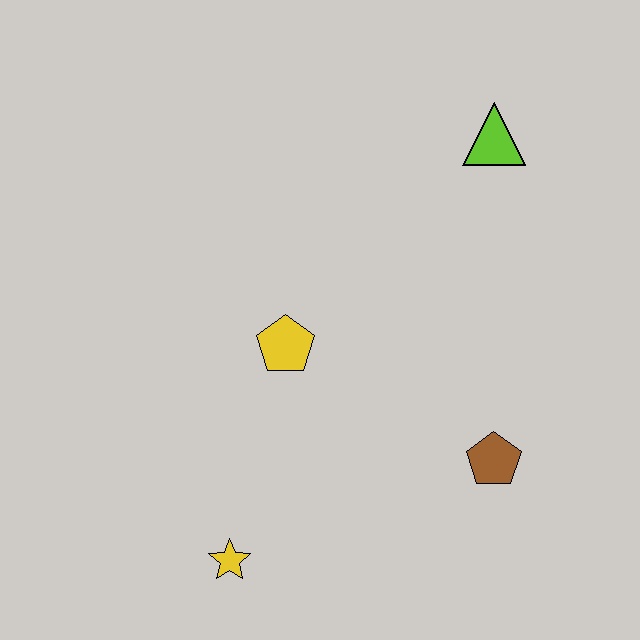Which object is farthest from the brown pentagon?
The lime triangle is farthest from the brown pentagon.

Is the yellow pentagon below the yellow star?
No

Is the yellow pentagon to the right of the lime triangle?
No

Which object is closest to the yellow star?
The yellow pentagon is closest to the yellow star.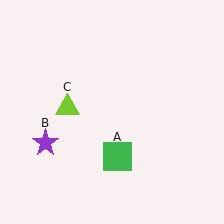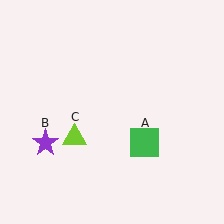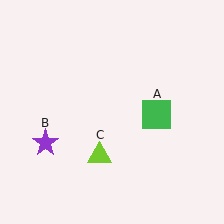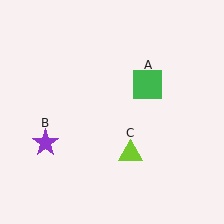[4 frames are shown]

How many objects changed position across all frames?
2 objects changed position: green square (object A), lime triangle (object C).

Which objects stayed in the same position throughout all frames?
Purple star (object B) remained stationary.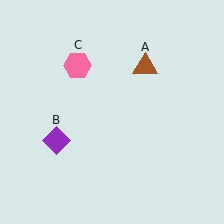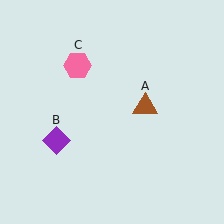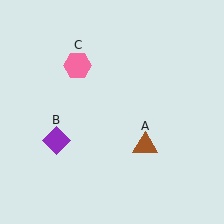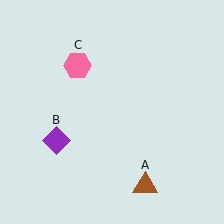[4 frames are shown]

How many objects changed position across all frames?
1 object changed position: brown triangle (object A).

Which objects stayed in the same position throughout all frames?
Purple diamond (object B) and pink hexagon (object C) remained stationary.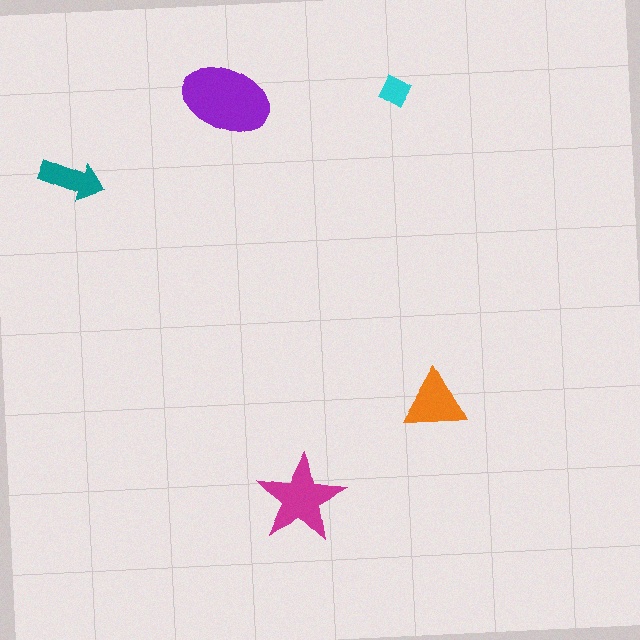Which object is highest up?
The cyan diamond is topmost.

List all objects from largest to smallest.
The purple ellipse, the magenta star, the orange triangle, the teal arrow, the cyan diamond.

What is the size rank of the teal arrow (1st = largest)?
4th.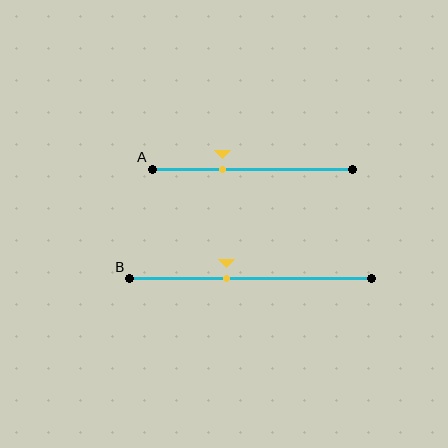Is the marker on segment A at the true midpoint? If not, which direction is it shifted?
No, the marker on segment A is shifted to the left by about 15% of the segment length.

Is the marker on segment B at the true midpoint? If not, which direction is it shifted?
No, the marker on segment B is shifted to the left by about 10% of the segment length.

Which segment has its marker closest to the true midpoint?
Segment B has its marker closest to the true midpoint.